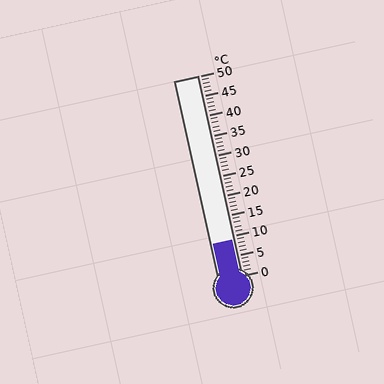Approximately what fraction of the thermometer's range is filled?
The thermometer is filled to approximately 20% of its range.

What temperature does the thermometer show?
The thermometer shows approximately 9°C.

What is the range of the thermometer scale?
The thermometer scale ranges from 0°C to 50°C.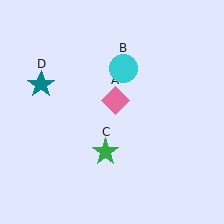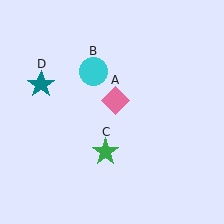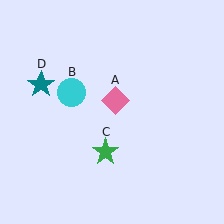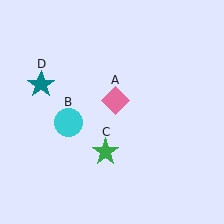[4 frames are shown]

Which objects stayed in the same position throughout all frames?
Pink diamond (object A) and green star (object C) and teal star (object D) remained stationary.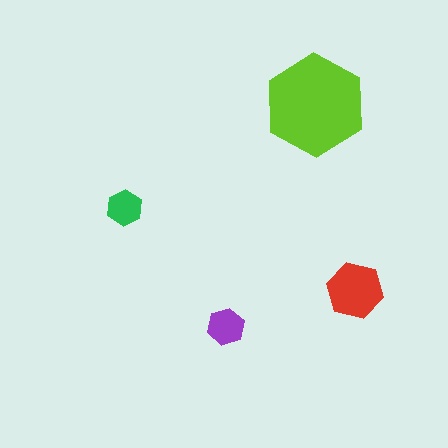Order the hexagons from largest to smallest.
the lime one, the red one, the purple one, the green one.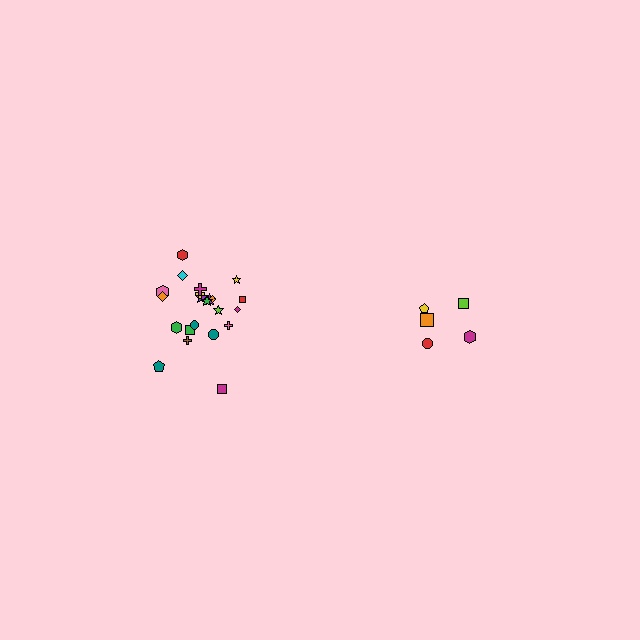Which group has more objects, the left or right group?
The left group.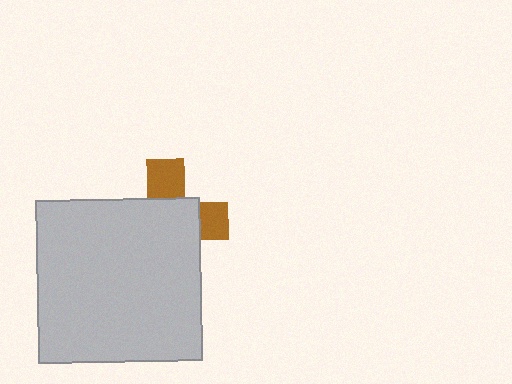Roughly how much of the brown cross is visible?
A small part of it is visible (roughly 31%).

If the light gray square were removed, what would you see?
You would see the complete brown cross.